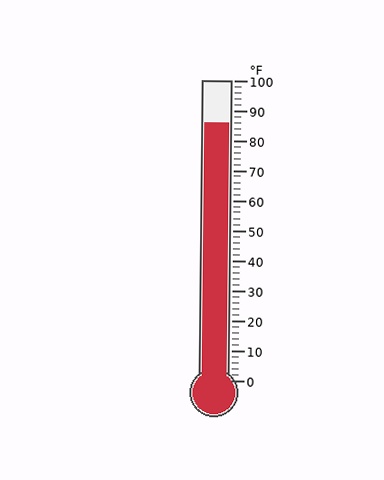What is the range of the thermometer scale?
The thermometer scale ranges from 0°F to 100°F.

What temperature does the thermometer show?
The thermometer shows approximately 86°F.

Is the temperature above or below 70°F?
The temperature is above 70°F.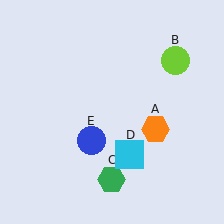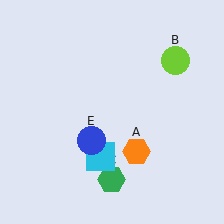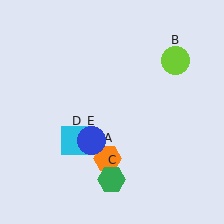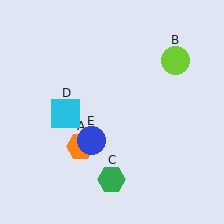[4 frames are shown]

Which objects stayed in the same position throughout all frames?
Lime circle (object B) and green hexagon (object C) and blue circle (object E) remained stationary.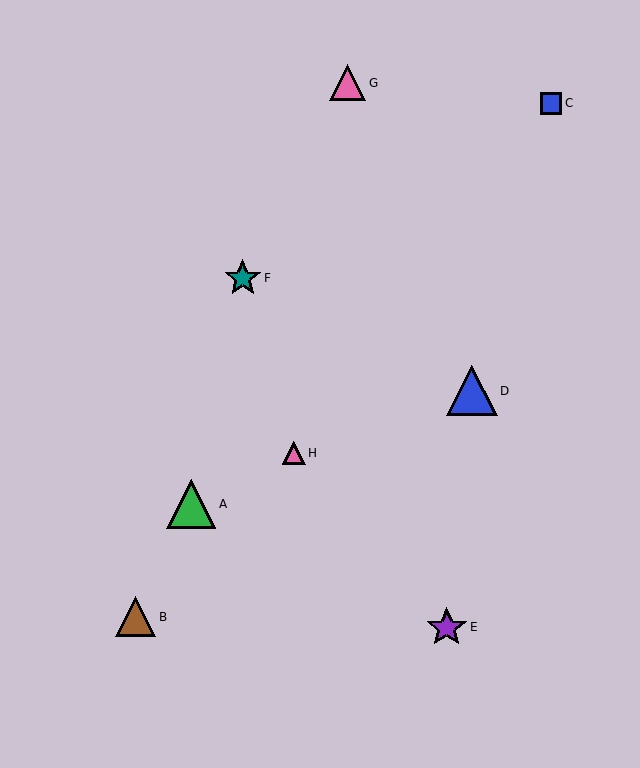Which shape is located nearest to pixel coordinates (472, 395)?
The blue triangle (labeled D) at (472, 391) is nearest to that location.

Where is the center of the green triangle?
The center of the green triangle is at (191, 504).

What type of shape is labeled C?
Shape C is a blue square.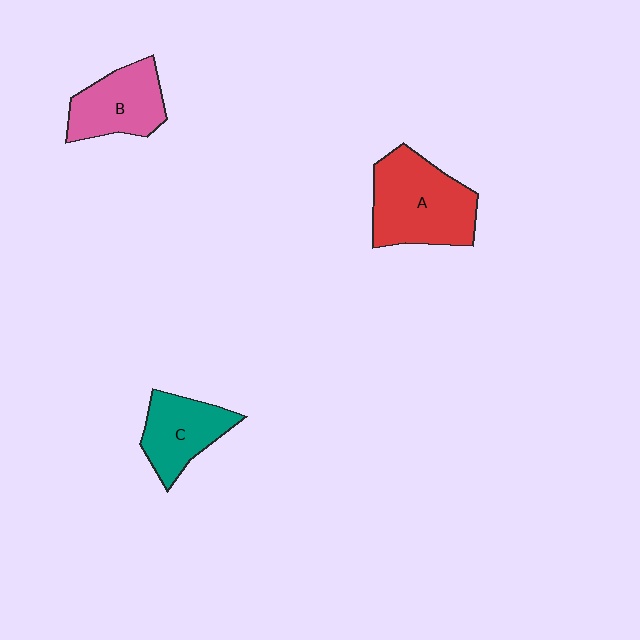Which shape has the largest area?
Shape A (red).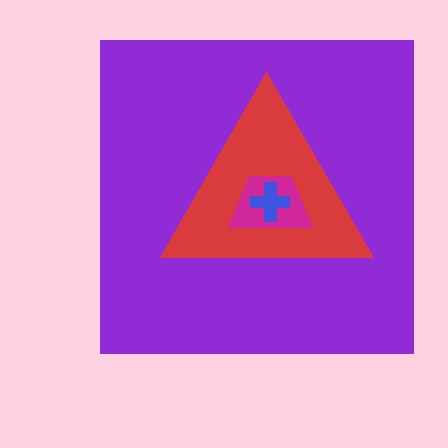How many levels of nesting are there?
4.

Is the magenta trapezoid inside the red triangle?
Yes.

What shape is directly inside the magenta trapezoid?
The blue cross.